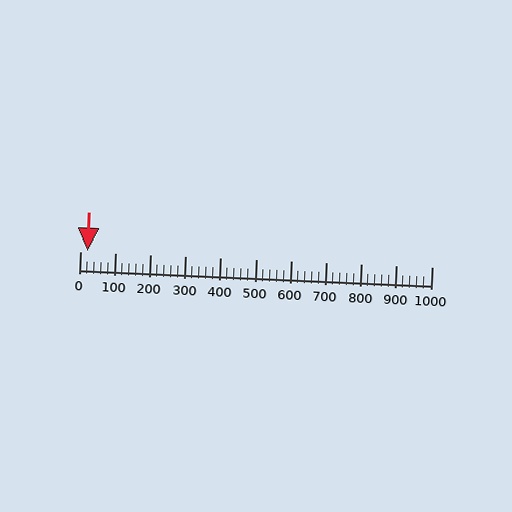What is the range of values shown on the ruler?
The ruler shows values from 0 to 1000.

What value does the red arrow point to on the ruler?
The red arrow points to approximately 20.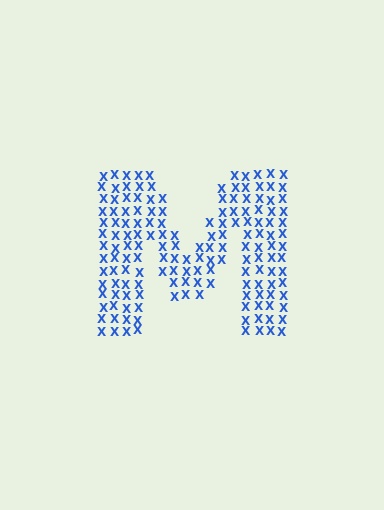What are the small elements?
The small elements are letter X's.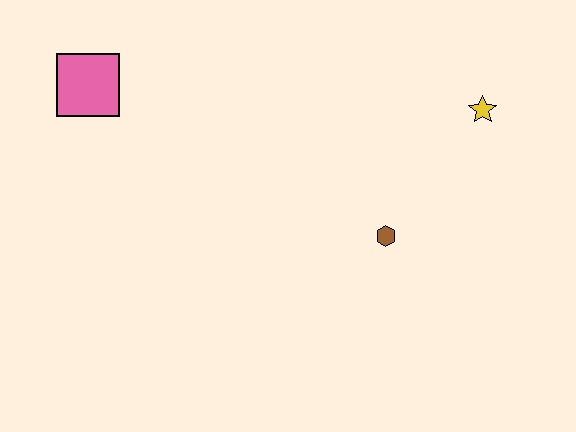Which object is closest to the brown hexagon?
The yellow star is closest to the brown hexagon.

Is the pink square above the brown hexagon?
Yes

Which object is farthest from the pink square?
The yellow star is farthest from the pink square.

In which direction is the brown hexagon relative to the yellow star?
The brown hexagon is below the yellow star.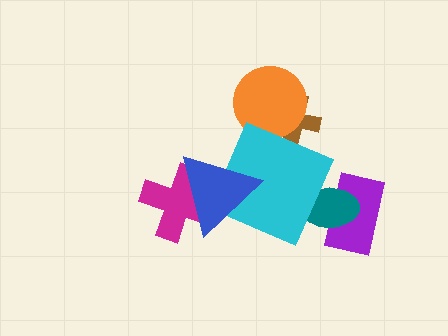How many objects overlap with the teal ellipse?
2 objects overlap with the teal ellipse.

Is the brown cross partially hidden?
Yes, it is partially covered by another shape.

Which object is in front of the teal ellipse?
The cyan square is in front of the teal ellipse.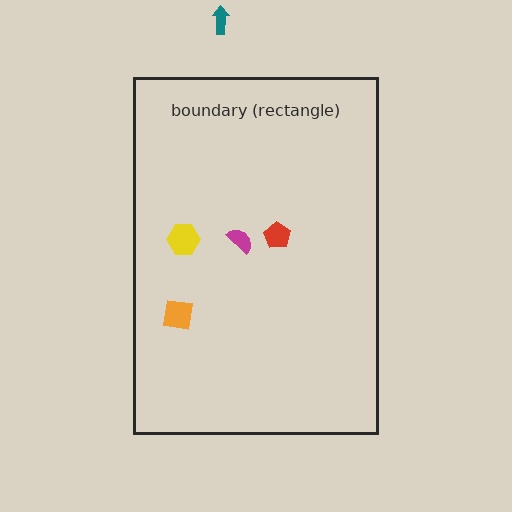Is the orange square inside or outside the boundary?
Inside.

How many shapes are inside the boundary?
4 inside, 1 outside.